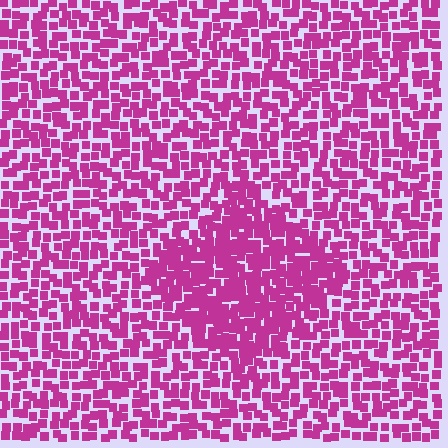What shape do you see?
I see a diamond.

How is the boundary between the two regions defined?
The boundary is defined by a change in element density (approximately 1.6x ratio). All elements are the same color, size, and shape.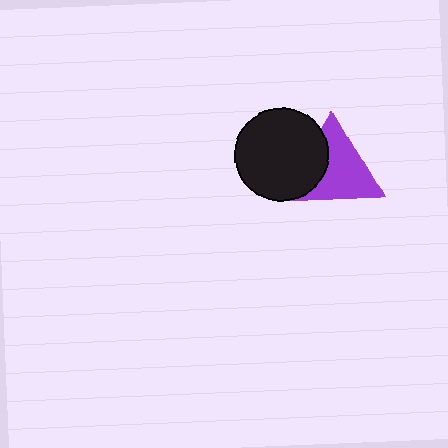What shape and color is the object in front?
The object in front is a black circle.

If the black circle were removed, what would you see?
You would see the complete purple triangle.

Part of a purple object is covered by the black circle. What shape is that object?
It is a triangle.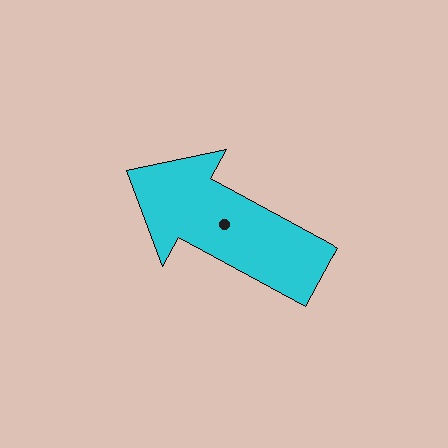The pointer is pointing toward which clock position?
Roughly 10 o'clock.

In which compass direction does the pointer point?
Northwest.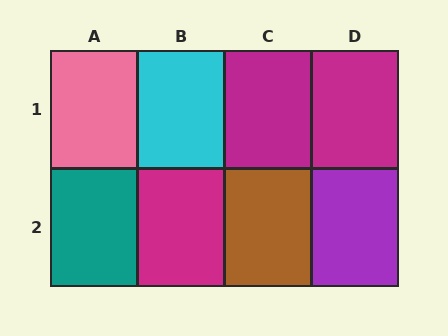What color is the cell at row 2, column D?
Purple.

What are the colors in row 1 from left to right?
Pink, cyan, magenta, magenta.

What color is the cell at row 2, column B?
Magenta.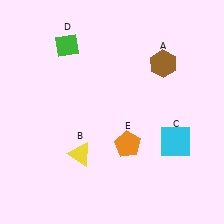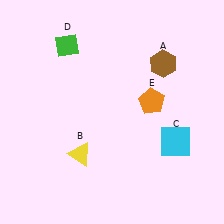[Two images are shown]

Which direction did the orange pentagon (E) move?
The orange pentagon (E) moved up.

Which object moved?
The orange pentagon (E) moved up.